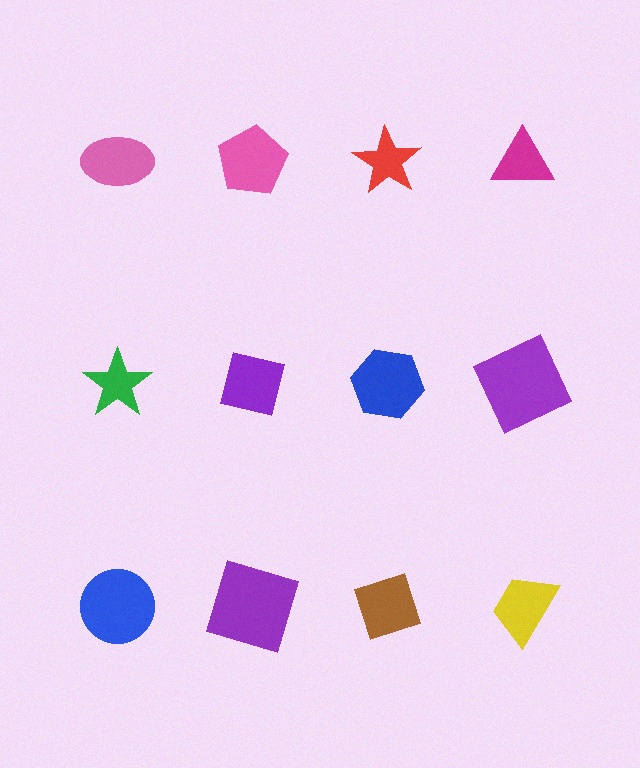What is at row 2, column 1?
A green star.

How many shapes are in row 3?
4 shapes.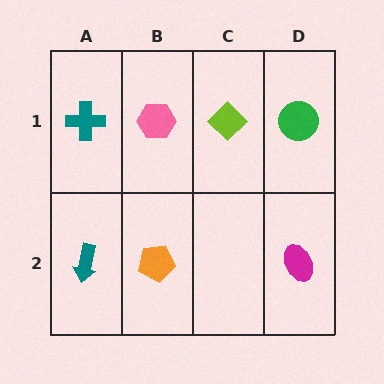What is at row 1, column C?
A lime diamond.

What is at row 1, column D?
A green circle.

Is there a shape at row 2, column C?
No, that cell is empty.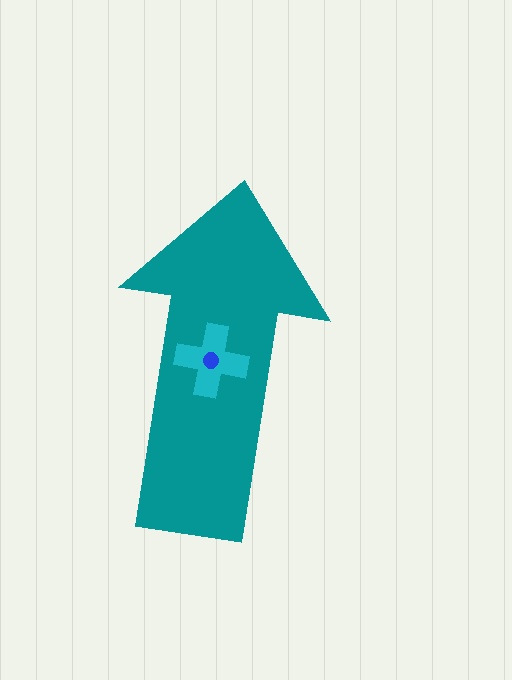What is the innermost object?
The blue circle.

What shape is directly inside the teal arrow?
The cyan cross.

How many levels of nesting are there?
3.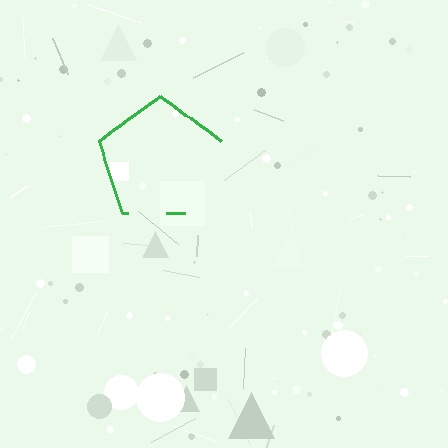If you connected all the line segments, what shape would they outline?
They would outline a pentagon.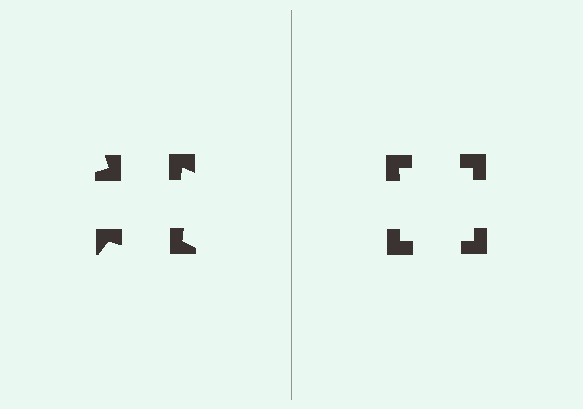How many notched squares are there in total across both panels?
8 — 4 on each side.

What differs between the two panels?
The notched squares are positioned identically on both sides; only the wedge orientations differ. On the right they align to a square; on the left they are misaligned.